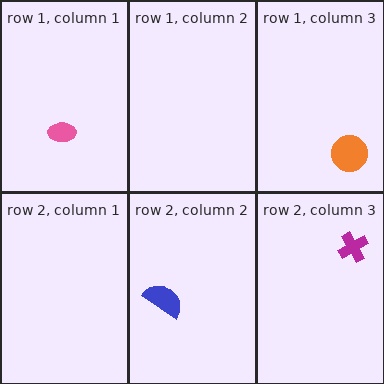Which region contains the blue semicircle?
The row 2, column 2 region.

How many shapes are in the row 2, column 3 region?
1.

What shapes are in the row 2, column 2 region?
The blue semicircle.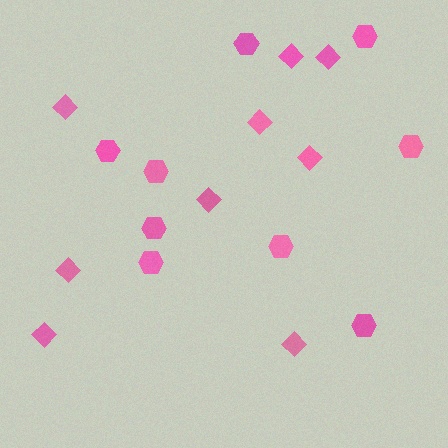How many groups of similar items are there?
There are 2 groups: one group of diamonds (9) and one group of hexagons (9).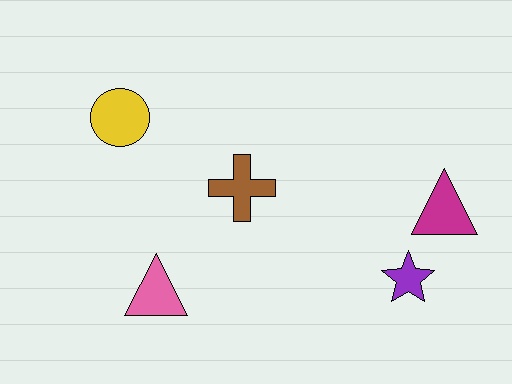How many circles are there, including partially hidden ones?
There is 1 circle.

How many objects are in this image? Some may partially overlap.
There are 5 objects.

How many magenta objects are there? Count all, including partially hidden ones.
There is 1 magenta object.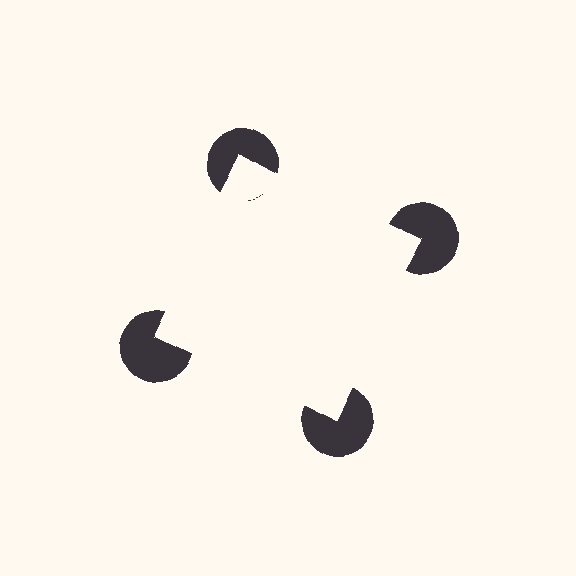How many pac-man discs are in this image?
There are 4 — one at each vertex of the illusory square.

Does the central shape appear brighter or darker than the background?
It typically appears slightly brighter than the background, even though no actual brightness change is drawn.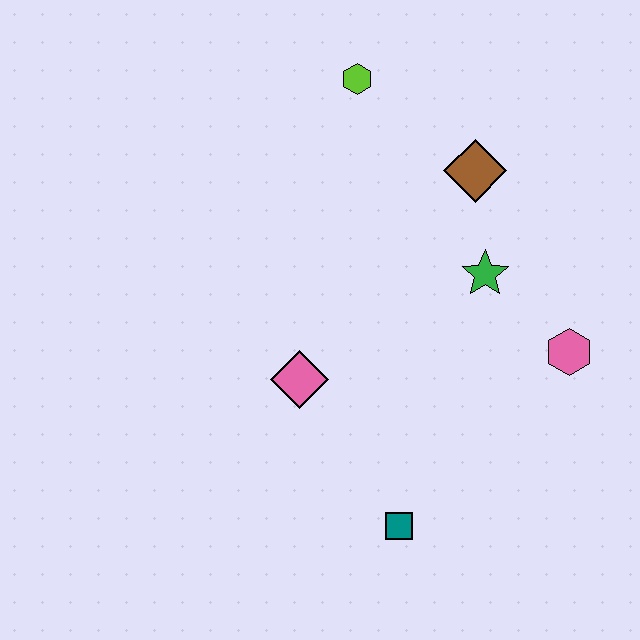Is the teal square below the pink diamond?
Yes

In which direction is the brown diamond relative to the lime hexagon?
The brown diamond is to the right of the lime hexagon.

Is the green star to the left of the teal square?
No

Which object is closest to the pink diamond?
The teal square is closest to the pink diamond.